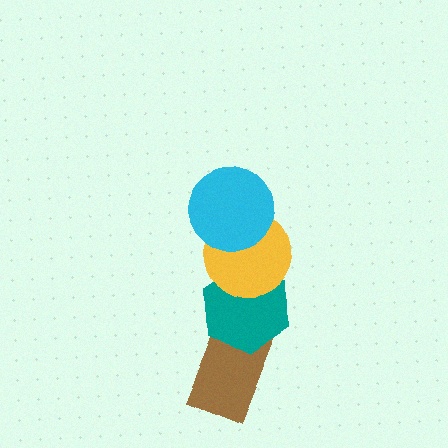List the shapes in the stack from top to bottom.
From top to bottom: the cyan circle, the yellow circle, the teal hexagon, the brown rectangle.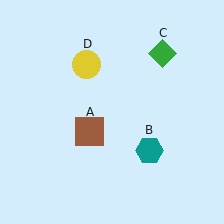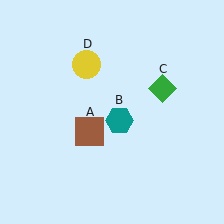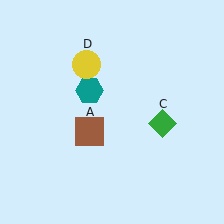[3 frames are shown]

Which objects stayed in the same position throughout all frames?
Brown square (object A) and yellow circle (object D) remained stationary.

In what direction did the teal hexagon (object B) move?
The teal hexagon (object B) moved up and to the left.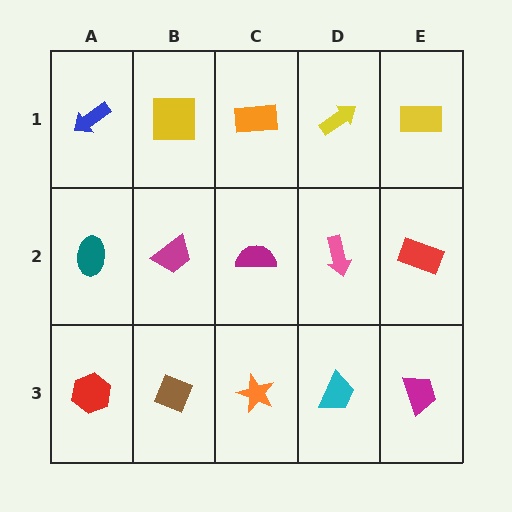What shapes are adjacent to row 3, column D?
A pink arrow (row 2, column D), an orange star (row 3, column C), a magenta trapezoid (row 3, column E).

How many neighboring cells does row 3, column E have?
2.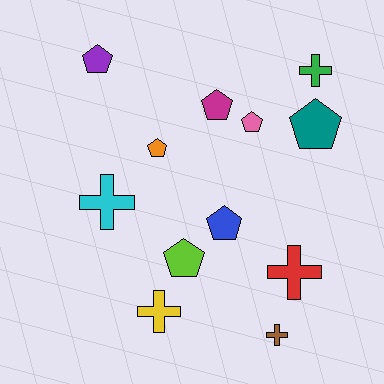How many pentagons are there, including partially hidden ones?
There are 7 pentagons.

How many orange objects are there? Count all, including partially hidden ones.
There is 1 orange object.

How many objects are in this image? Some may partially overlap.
There are 12 objects.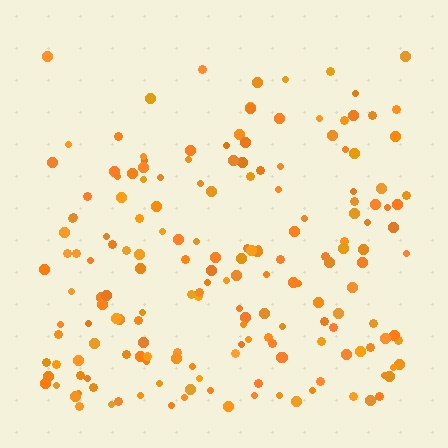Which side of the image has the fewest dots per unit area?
The top.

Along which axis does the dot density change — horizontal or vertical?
Vertical.